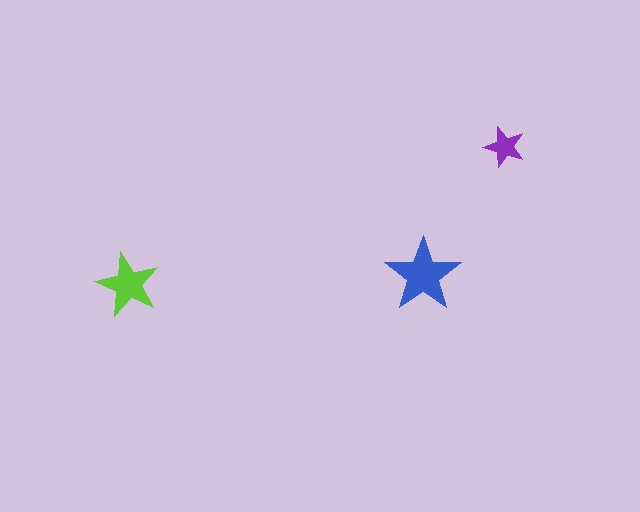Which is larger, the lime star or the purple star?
The lime one.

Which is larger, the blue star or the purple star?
The blue one.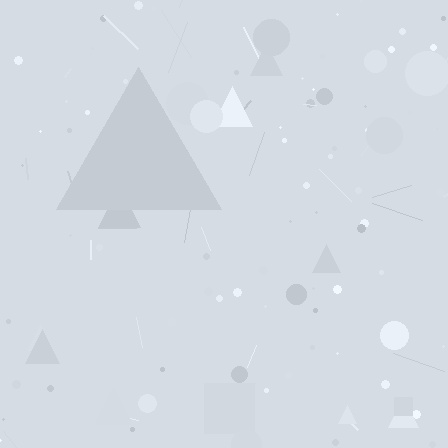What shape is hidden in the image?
A triangle is hidden in the image.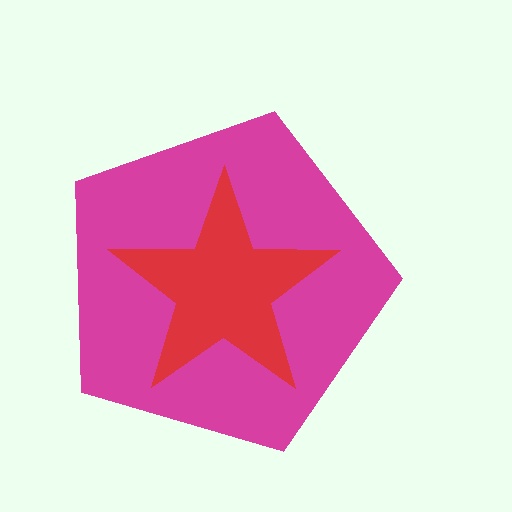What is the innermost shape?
The red star.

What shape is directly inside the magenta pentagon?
The red star.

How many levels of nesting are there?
2.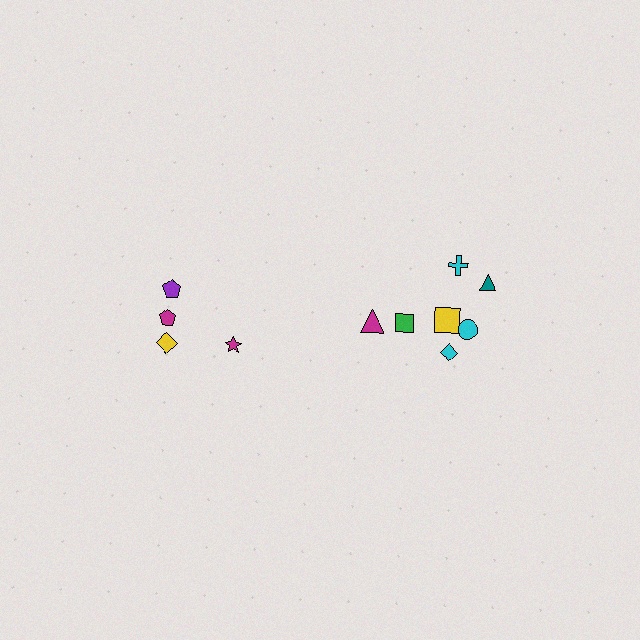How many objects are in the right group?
There are 7 objects.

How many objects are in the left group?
There are 4 objects.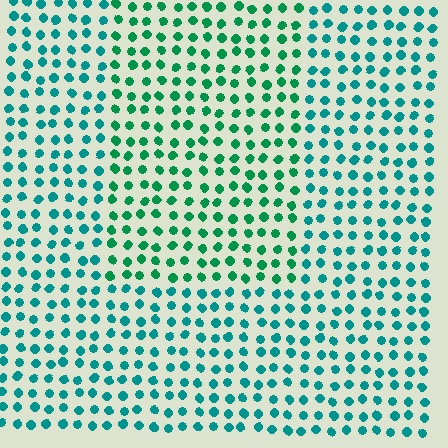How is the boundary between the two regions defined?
The boundary is defined purely by a slight shift in hue (about 28 degrees). Spacing, size, and orientation are identical on both sides.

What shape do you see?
I see a rectangle.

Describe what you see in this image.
The image is filled with small teal elements in a uniform arrangement. A rectangle-shaped region is visible where the elements are tinted to a slightly different hue, forming a subtle color boundary.